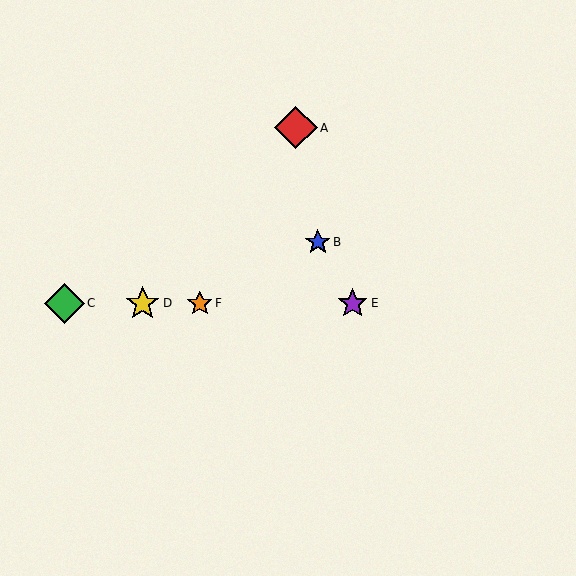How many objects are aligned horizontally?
4 objects (C, D, E, F) are aligned horizontally.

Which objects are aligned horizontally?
Objects C, D, E, F are aligned horizontally.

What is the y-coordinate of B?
Object B is at y≈242.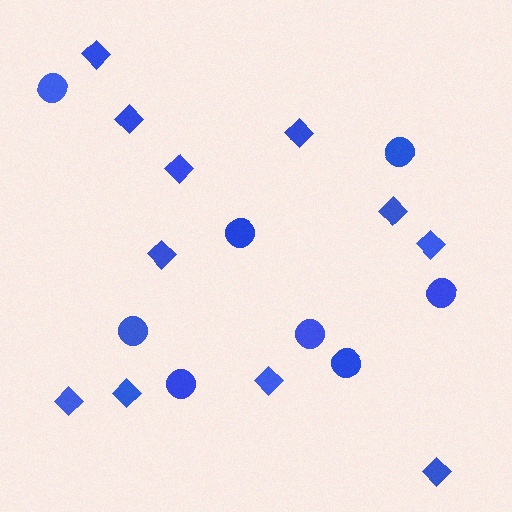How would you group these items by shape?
There are 2 groups: one group of diamonds (11) and one group of circles (8).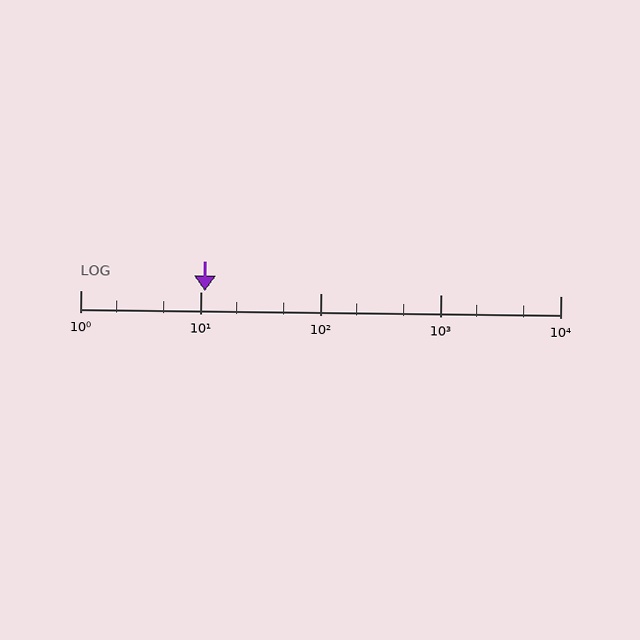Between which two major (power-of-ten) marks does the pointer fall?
The pointer is between 10 and 100.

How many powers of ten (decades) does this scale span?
The scale spans 4 decades, from 1 to 10000.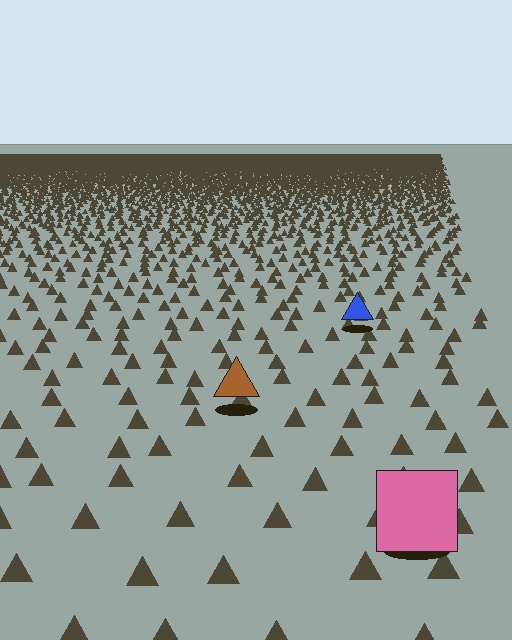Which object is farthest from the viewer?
The blue triangle is farthest from the viewer. It appears smaller and the ground texture around it is denser.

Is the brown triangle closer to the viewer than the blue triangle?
Yes. The brown triangle is closer — you can tell from the texture gradient: the ground texture is coarser near it.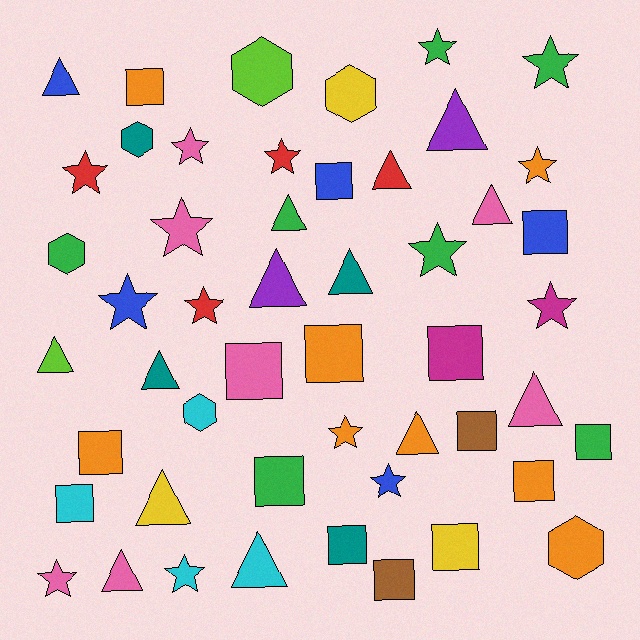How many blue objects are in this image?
There are 5 blue objects.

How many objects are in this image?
There are 50 objects.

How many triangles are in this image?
There are 14 triangles.